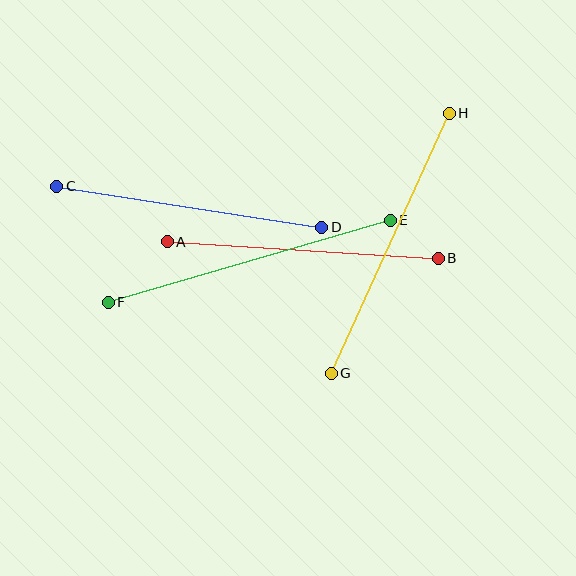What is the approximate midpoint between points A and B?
The midpoint is at approximately (303, 250) pixels.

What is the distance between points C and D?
The distance is approximately 268 pixels.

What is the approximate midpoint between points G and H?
The midpoint is at approximately (390, 243) pixels.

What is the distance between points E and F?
The distance is approximately 294 pixels.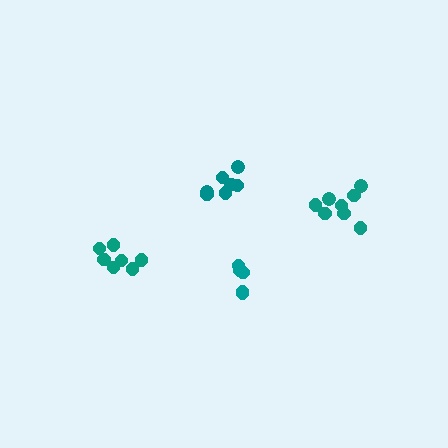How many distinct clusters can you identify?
There are 4 distinct clusters.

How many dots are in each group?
Group 1: 7 dots, Group 2: 8 dots, Group 3: 6 dots, Group 4: 7 dots (28 total).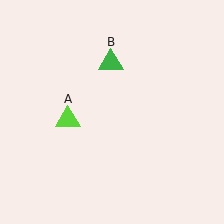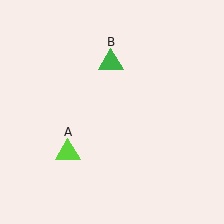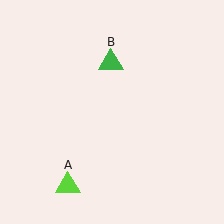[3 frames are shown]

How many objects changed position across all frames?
1 object changed position: lime triangle (object A).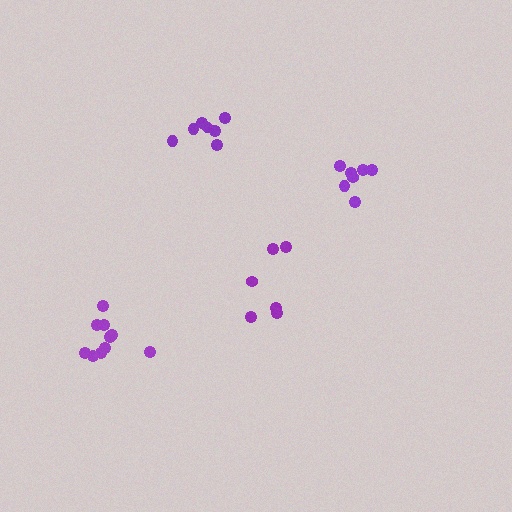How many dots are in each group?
Group 1: 10 dots, Group 2: 7 dots, Group 3: 7 dots, Group 4: 6 dots (30 total).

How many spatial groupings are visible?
There are 4 spatial groupings.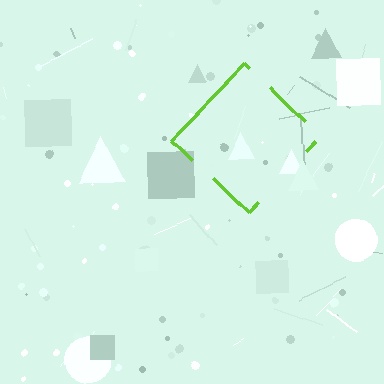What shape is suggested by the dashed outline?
The dashed outline suggests a diamond.